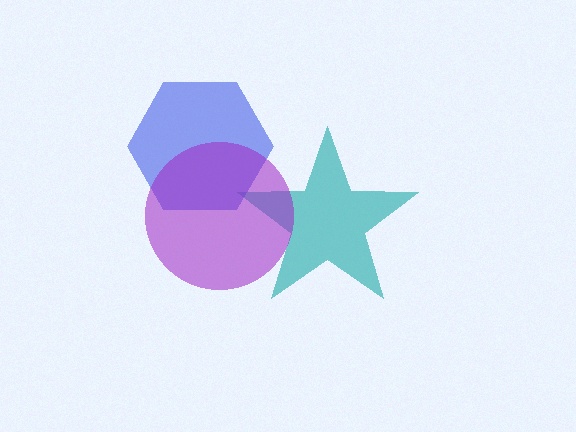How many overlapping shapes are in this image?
There are 3 overlapping shapes in the image.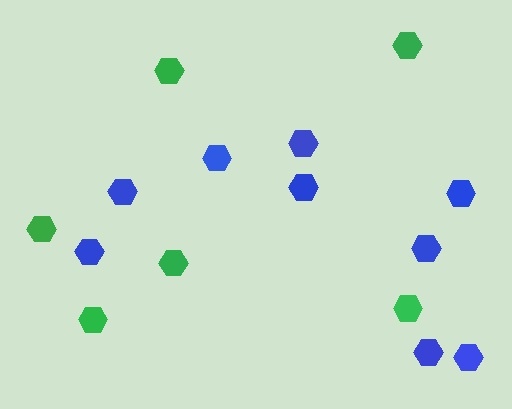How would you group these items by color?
There are 2 groups: one group of blue hexagons (9) and one group of green hexagons (6).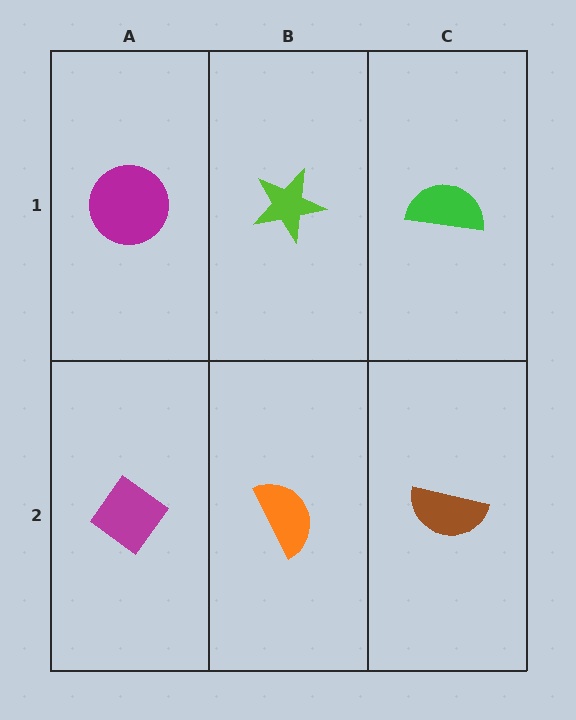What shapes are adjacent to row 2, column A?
A magenta circle (row 1, column A), an orange semicircle (row 2, column B).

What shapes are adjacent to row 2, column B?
A lime star (row 1, column B), a magenta diamond (row 2, column A), a brown semicircle (row 2, column C).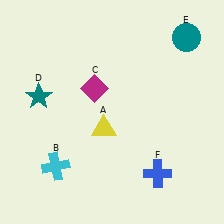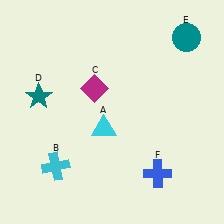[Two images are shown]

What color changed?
The triangle (A) changed from yellow in Image 1 to cyan in Image 2.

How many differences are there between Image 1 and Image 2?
There is 1 difference between the two images.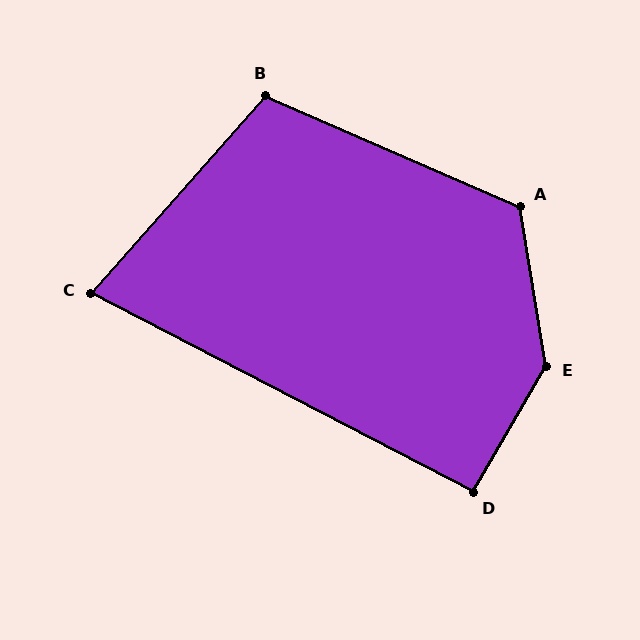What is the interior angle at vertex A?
Approximately 122 degrees (obtuse).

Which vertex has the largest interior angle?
E, at approximately 141 degrees.